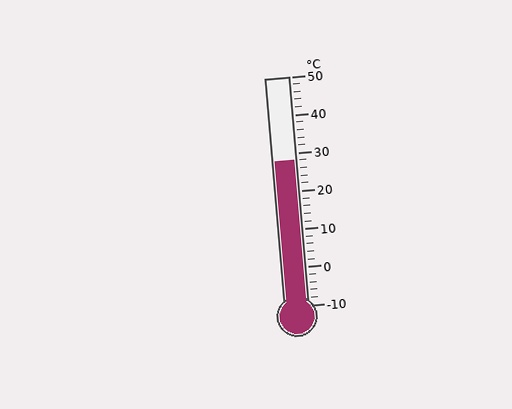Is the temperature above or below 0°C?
The temperature is above 0°C.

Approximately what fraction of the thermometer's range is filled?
The thermometer is filled to approximately 65% of its range.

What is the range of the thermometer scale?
The thermometer scale ranges from -10°C to 50°C.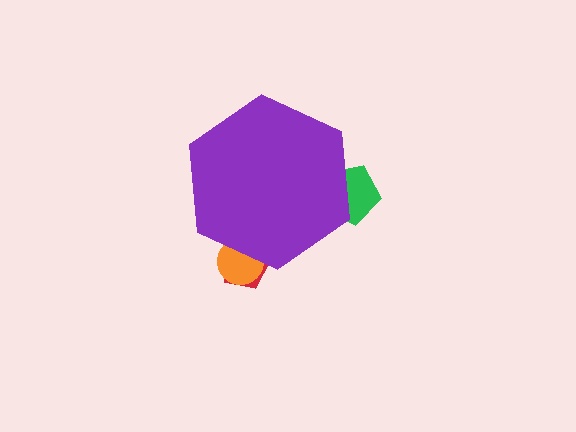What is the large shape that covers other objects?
A purple hexagon.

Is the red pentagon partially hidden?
Yes, the red pentagon is partially hidden behind the purple hexagon.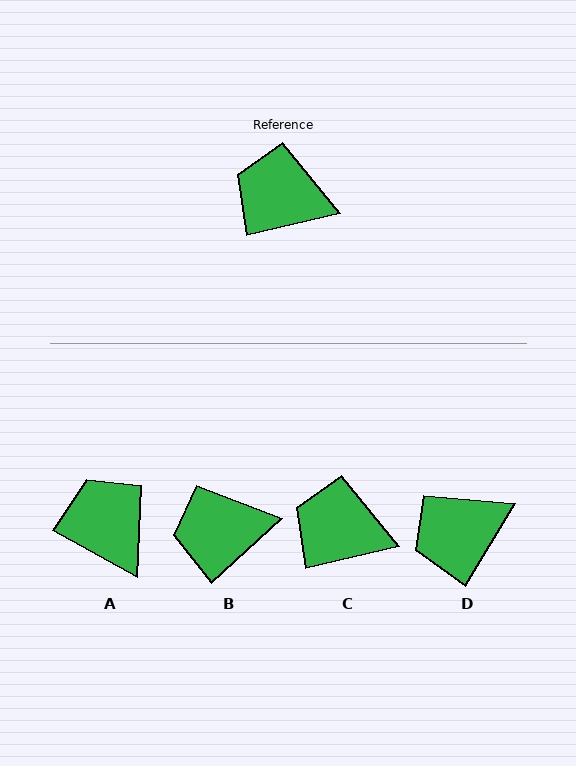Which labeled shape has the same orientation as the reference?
C.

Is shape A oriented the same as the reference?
No, it is off by about 42 degrees.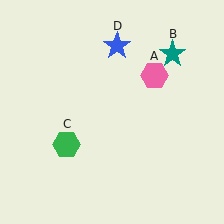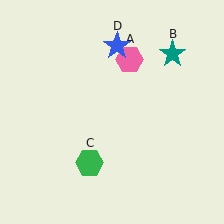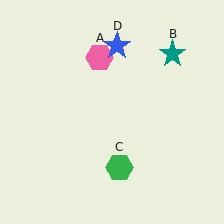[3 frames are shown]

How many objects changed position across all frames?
2 objects changed position: pink hexagon (object A), green hexagon (object C).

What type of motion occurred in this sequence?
The pink hexagon (object A), green hexagon (object C) rotated counterclockwise around the center of the scene.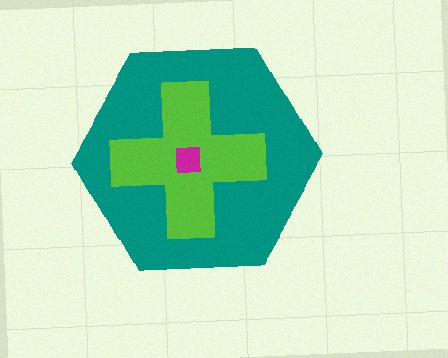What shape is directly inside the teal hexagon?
The lime cross.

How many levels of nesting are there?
3.